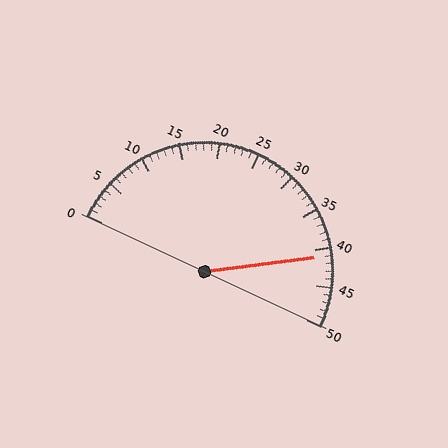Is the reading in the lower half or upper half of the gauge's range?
The reading is in the upper half of the range (0 to 50).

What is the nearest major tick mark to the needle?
The nearest major tick mark is 40.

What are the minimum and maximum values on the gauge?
The gauge ranges from 0 to 50.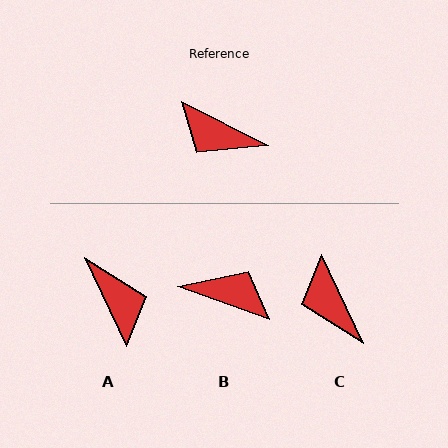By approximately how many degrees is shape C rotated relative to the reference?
Approximately 38 degrees clockwise.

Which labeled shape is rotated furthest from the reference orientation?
B, about 173 degrees away.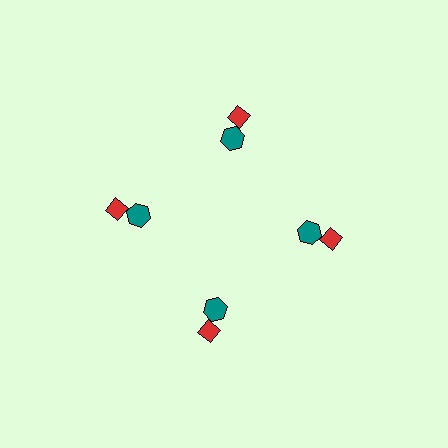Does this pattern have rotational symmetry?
Yes, this pattern has 4-fold rotational symmetry. It looks the same after rotating 90 degrees around the center.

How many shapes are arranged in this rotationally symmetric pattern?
There are 8 shapes, arranged in 4 groups of 2.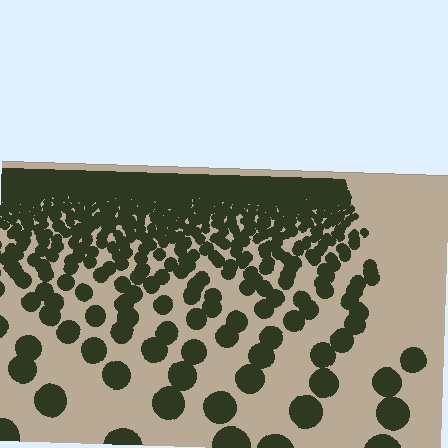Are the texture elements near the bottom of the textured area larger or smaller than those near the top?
Larger. Near the bottom, elements are closer to the viewer and appear at a bigger on-screen size.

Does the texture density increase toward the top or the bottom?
Density increases toward the top.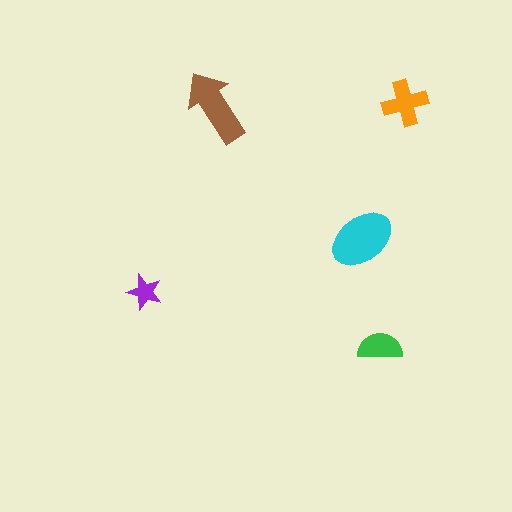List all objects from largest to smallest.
The cyan ellipse, the brown arrow, the orange cross, the green semicircle, the purple star.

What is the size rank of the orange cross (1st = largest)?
3rd.